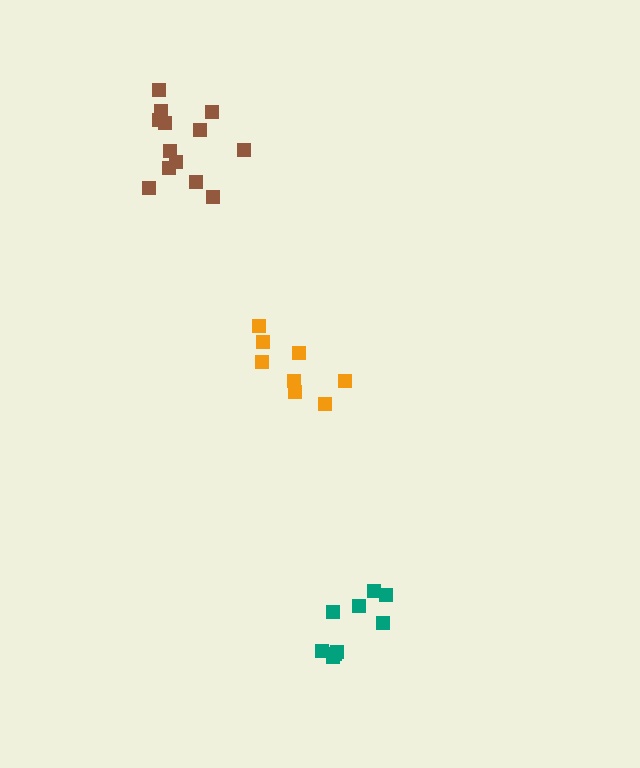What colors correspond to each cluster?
The clusters are colored: orange, teal, brown.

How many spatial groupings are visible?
There are 3 spatial groupings.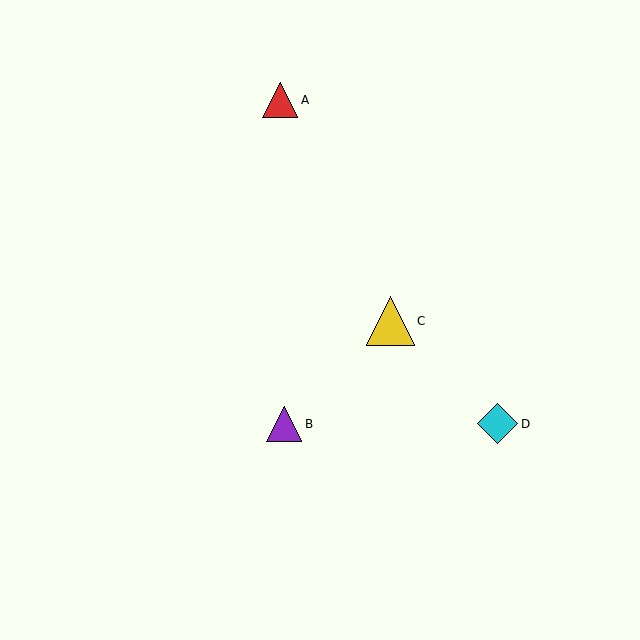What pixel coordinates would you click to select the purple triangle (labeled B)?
Click at (284, 424) to select the purple triangle B.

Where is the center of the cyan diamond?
The center of the cyan diamond is at (497, 424).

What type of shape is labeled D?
Shape D is a cyan diamond.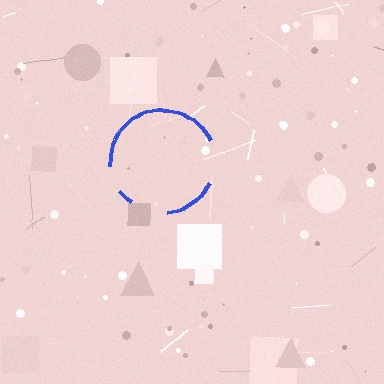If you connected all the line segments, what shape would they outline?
They would outline a circle.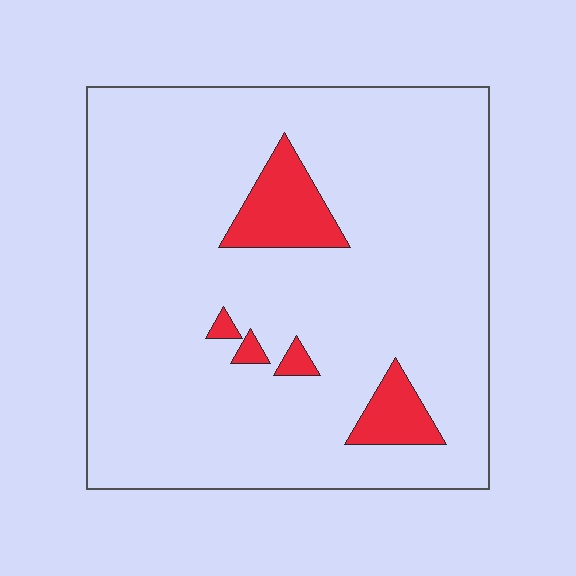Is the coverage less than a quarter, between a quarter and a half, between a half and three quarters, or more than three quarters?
Less than a quarter.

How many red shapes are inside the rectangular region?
5.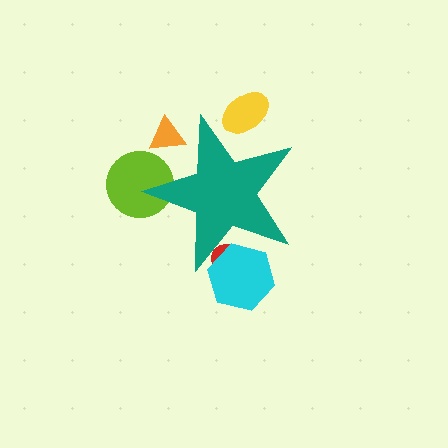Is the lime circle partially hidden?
Yes, the lime circle is partially hidden behind the teal star.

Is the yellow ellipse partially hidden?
Yes, the yellow ellipse is partially hidden behind the teal star.